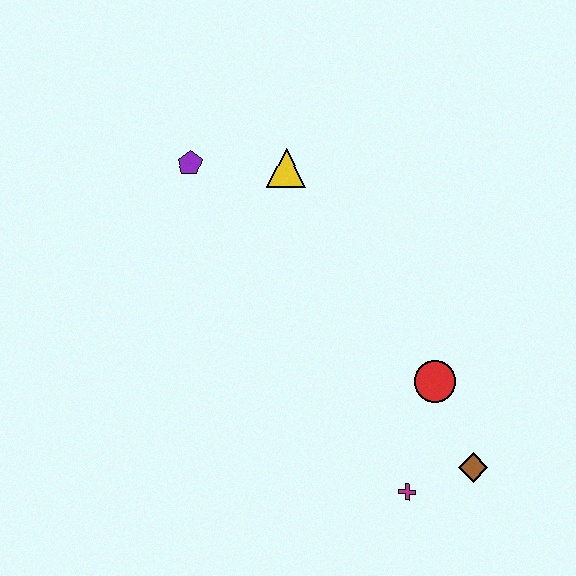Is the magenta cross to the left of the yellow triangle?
No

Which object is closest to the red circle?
The brown diamond is closest to the red circle.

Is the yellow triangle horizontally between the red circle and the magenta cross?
No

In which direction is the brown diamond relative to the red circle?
The brown diamond is below the red circle.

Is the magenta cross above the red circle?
No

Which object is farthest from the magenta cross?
The purple pentagon is farthest from the magenta cross.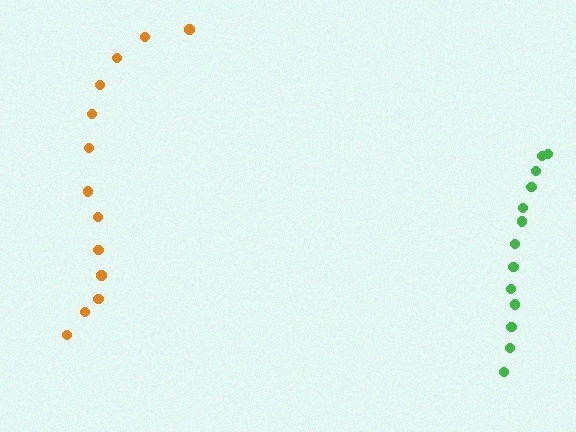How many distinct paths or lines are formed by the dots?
There are 2 distinct paths.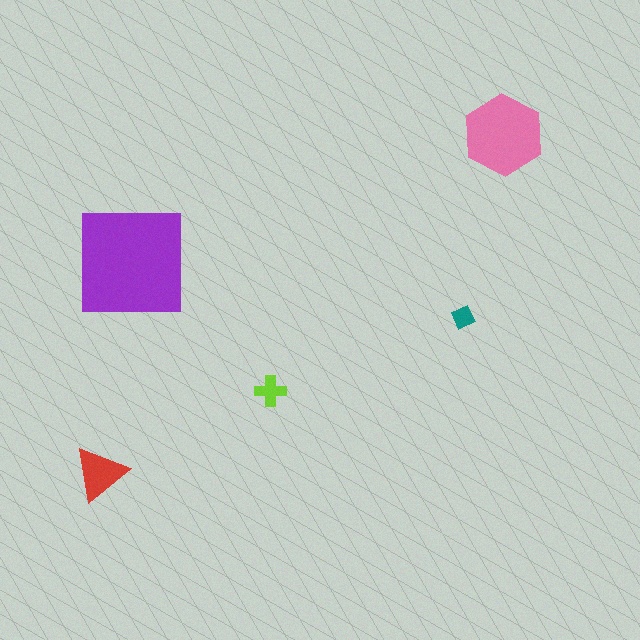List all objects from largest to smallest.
The purple square, the pink hexagon, the red triangle, the lime cross, the teal diamond.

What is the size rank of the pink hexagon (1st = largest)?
2nd.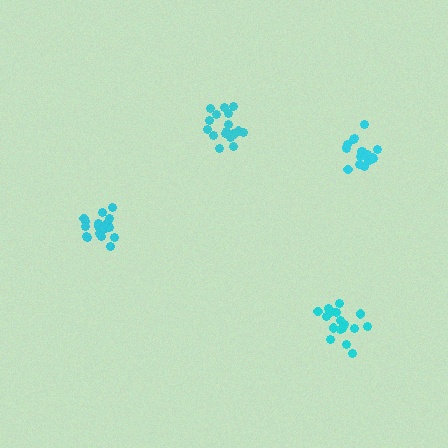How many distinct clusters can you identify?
There are 4 distinct clusters.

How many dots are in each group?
Group 1: 18 dots, Group 2: 19 dots, Group 3: 20 dots, Group 4: 18 dots (75 total).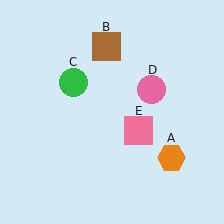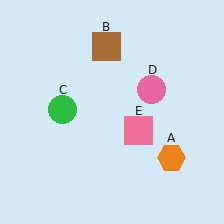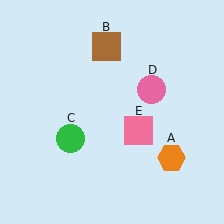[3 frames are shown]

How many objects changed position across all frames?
1 object changed position: green circle (object C).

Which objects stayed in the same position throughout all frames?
Orange hexagon (object A) and brown square (object B) and pink circle (object D) and pink square (object E) remained stationary.